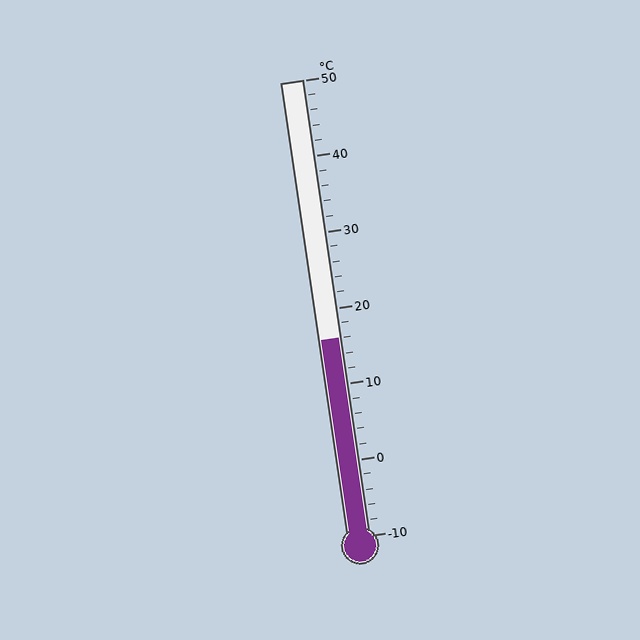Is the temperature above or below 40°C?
The temperature is below 40°C.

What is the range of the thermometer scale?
The thermometer scale ranges from -10°C to 50°C.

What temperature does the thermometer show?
The thermometer shows approximately 16°C.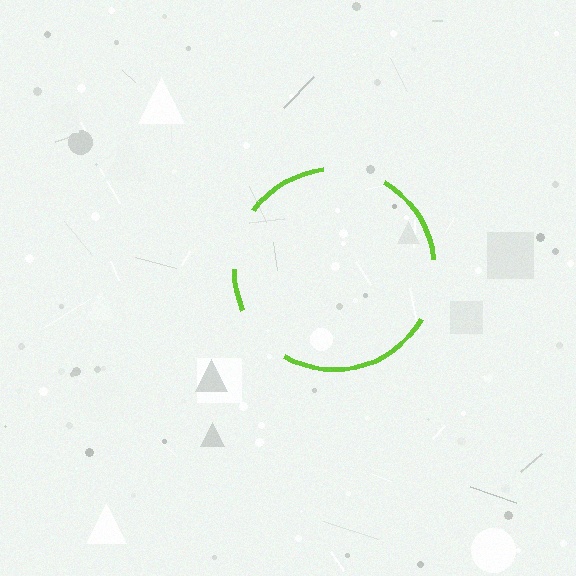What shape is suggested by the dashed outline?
The dashed outline suggests a circle.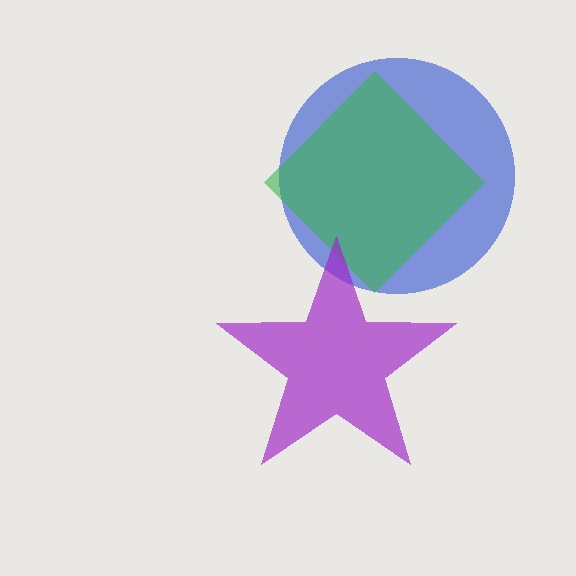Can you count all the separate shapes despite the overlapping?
Yes, there are 3 separate shapes.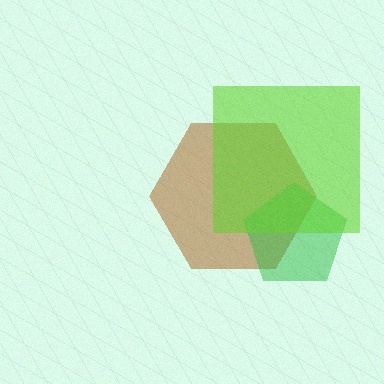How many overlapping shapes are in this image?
There are 3 overlapping shapes in the image.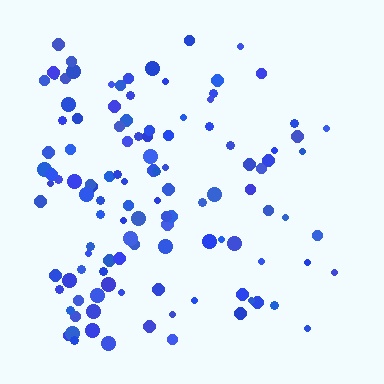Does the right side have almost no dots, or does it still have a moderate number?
Still a moderate number, just noticeably fewer than the left.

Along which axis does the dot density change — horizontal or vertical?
Horizontal.